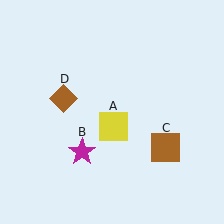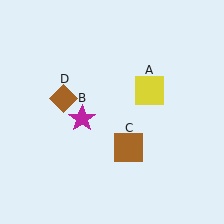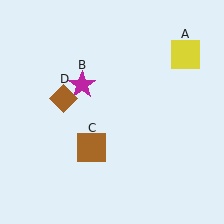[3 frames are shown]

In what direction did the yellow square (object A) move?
The yellow square (object A) moved up and to the right.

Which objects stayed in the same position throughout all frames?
Brown diamond (object D) remained stationary.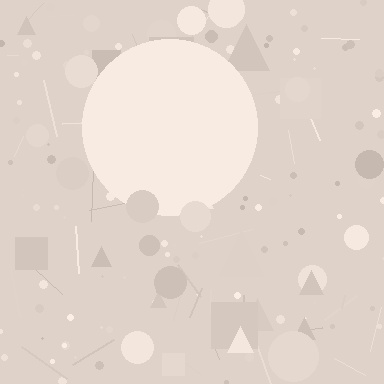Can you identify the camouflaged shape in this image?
The camouflaged shape is a circle.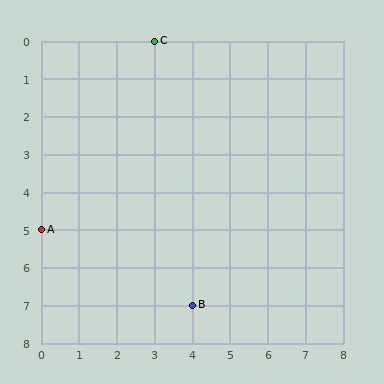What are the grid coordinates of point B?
Point B is at grid coordinates (4, 7).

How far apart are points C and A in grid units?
Points C and A are 3 columns and 5 rows apart (about 5.8 grid units diagonally).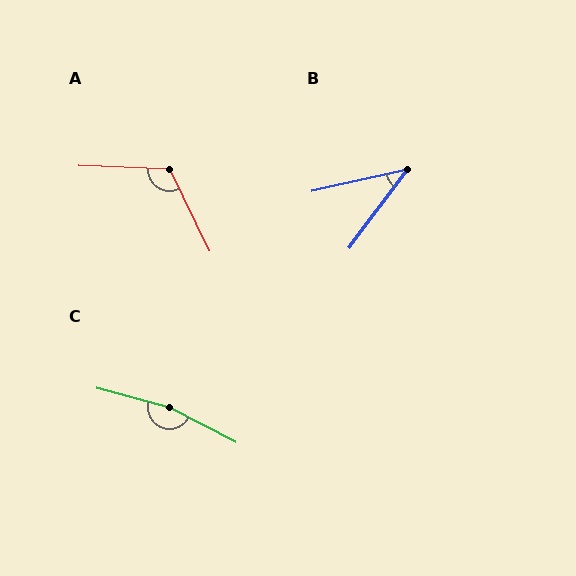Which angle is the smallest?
B, at approximately 40 degrees.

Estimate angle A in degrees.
Approximately 118 degrees.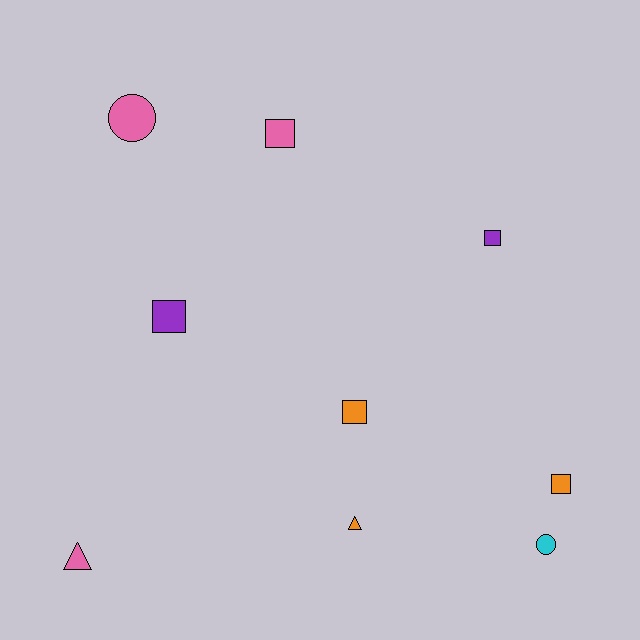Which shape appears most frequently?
Square, with 5 objects.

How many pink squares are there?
There is 1 pink square.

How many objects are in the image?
There are 9 objects.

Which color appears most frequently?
Orange, with 3 objects.